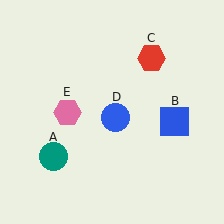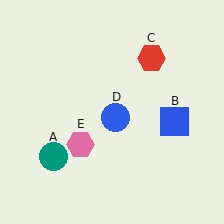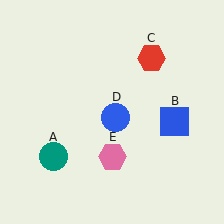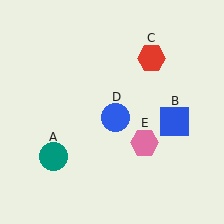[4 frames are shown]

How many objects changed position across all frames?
1 object changed position: pink hexagon (object E).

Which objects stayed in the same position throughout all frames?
Teal circle (object A) and blue square (object B) and red hexagon (object C) and blue circle (object D) remained stationary.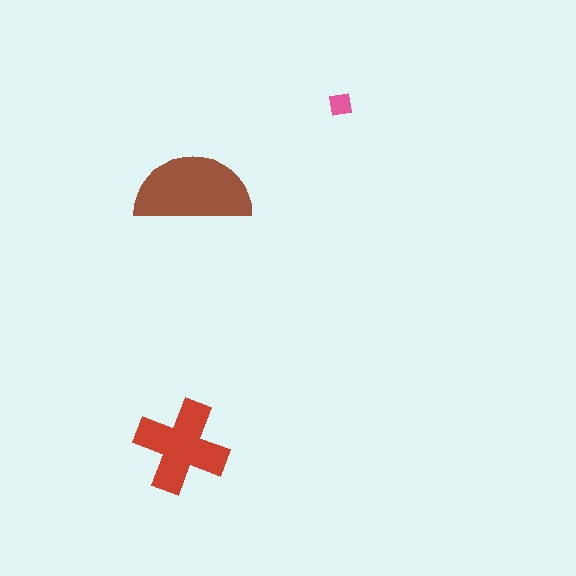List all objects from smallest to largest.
The pink square, the red cross, the brown semicircle.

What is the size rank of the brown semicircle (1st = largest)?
1st.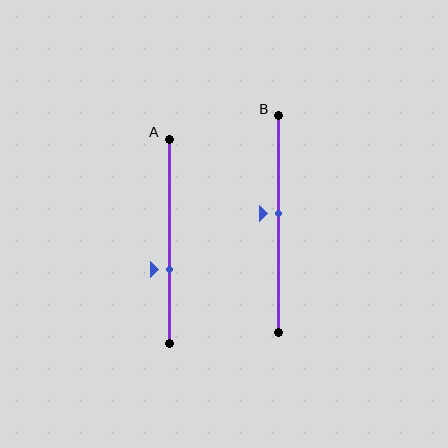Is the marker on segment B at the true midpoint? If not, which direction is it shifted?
No, the marker on segment B is shifted upward by about 5% of the segment length.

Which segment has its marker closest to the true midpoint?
Segment B has its marker closest to the true midpoint.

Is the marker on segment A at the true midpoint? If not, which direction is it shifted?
No, the marker on segment A is shifted downward by about 14% of the segment length.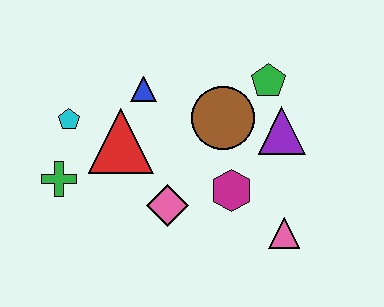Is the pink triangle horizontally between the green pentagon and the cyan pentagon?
No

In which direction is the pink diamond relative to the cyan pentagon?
The pink diamond is to the right of the cyan pentagon.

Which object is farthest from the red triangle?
The pink triangle is farthest from the red triangle.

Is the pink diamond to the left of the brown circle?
Yes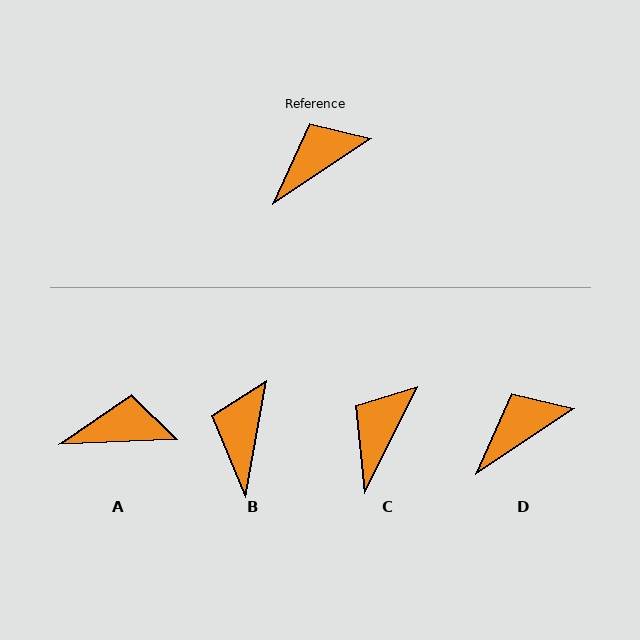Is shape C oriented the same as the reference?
No, it is off by about 30 degrees.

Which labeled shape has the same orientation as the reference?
D.